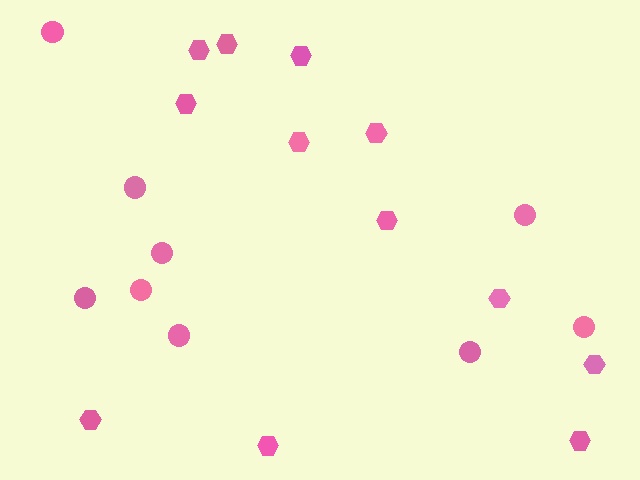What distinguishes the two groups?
There are 2 groups: one group of circles (9) and one group of hexagons (12).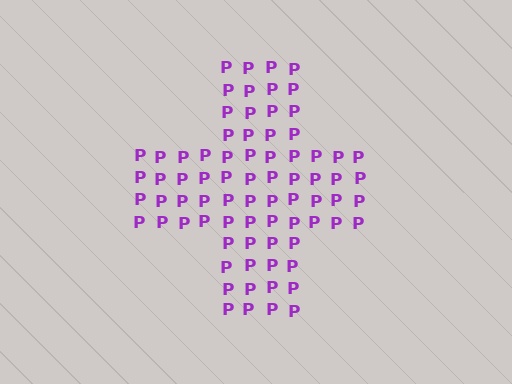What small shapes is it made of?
It is made of small letter P's.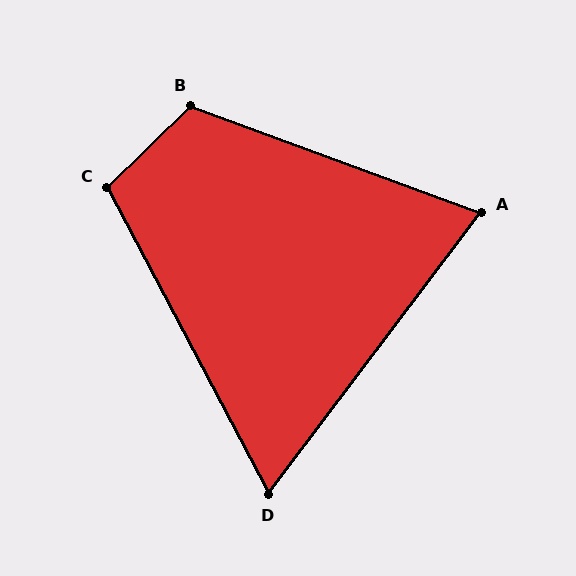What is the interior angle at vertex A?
Approximately 73 degrees (acute).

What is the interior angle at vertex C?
Approximately 107 degrees (obtuse).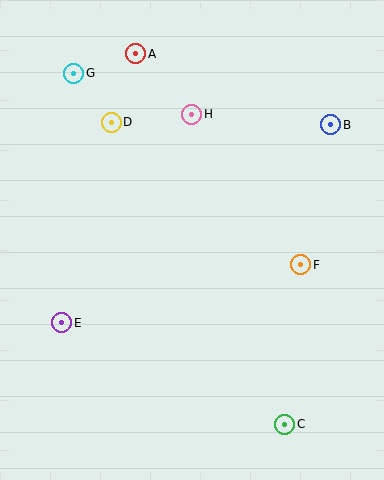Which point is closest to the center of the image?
Point F at (301, 265) is closest to the center.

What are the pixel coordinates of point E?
Point E is at (62, 323).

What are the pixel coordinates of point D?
Point D is at (111, 122).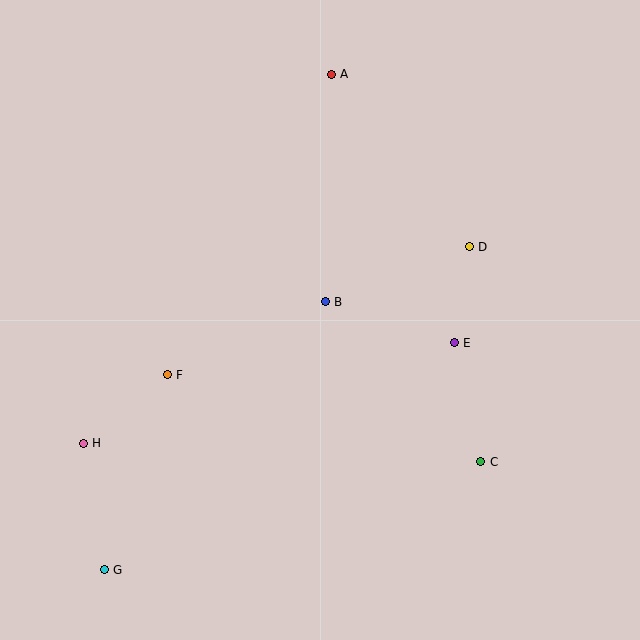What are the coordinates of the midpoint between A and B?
The midpoint between A and B is at (328, 188).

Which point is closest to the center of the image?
Point B at (325, 302) is closest to the center.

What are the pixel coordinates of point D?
Point D is at (469, 247).